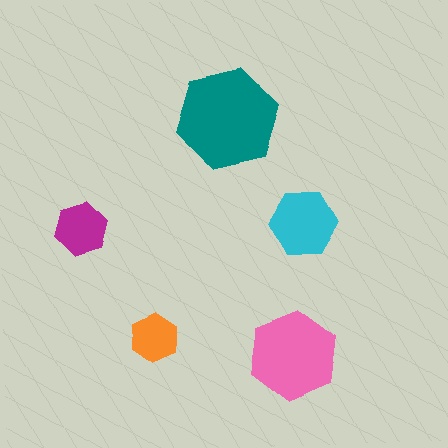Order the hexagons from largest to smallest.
the teal one, the pink one, the cyan one, the magenta one, the orange one.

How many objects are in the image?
There are 5 objects in the image.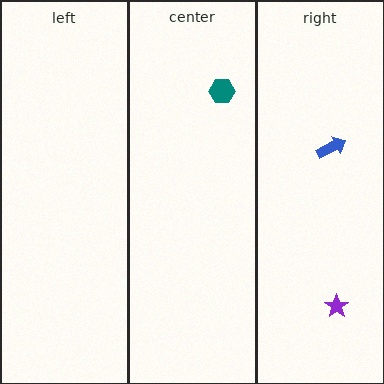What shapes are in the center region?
The teal hexagon.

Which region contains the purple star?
The right region.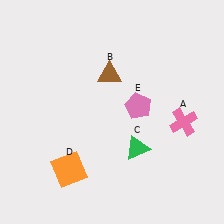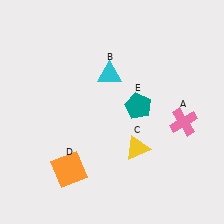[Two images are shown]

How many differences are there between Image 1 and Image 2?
There are 3 differences between the two images.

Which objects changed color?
B changed from brown to cyan. C changed from green to yellow. E changed from pink to teal.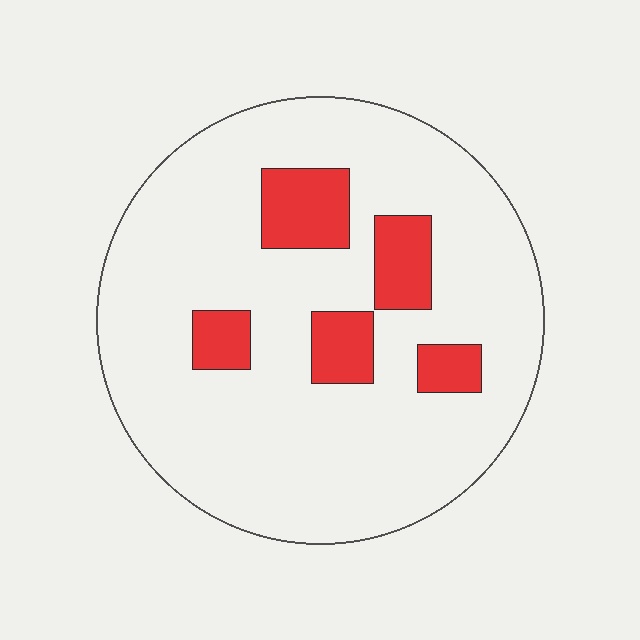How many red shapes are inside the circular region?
5.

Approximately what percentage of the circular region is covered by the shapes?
Approximately 15%.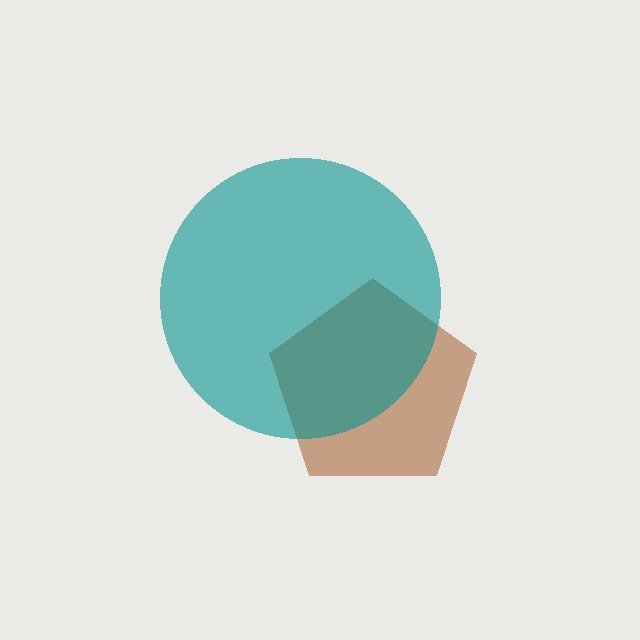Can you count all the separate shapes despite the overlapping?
Yes, there are 2 separate shapes.